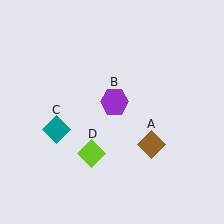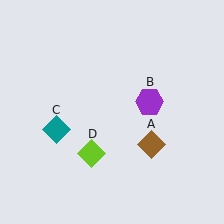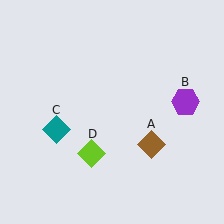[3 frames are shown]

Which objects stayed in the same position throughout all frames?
Brown diamond (object A) and teal diamond (object C) and lime diamond (object D) remained stationary.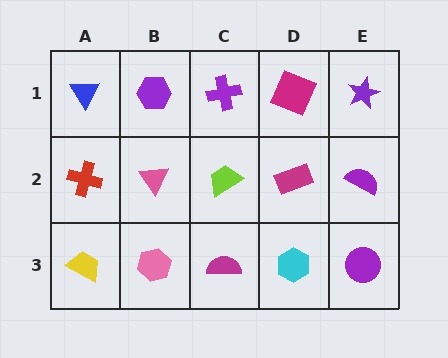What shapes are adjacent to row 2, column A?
A blue triangle (row 1, column A), a yellow trapezoid (row 3, column A), a pink triangle (row 2, column B).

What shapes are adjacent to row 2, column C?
A purple cross (row 1, column C), a magenta semicircle (row 3, column C), a pink triangle (row 2, column B), a magenta rectangle (row 2, column D).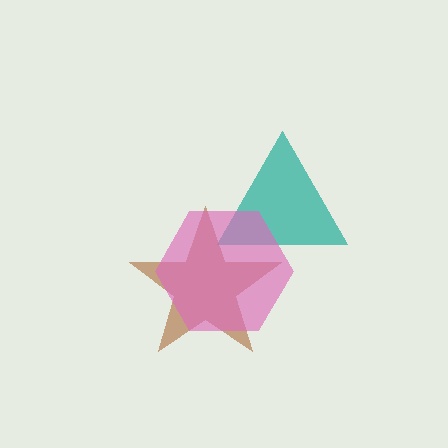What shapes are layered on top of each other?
The layered shapes are: a teal triangle, a brown star, a pink hexagon.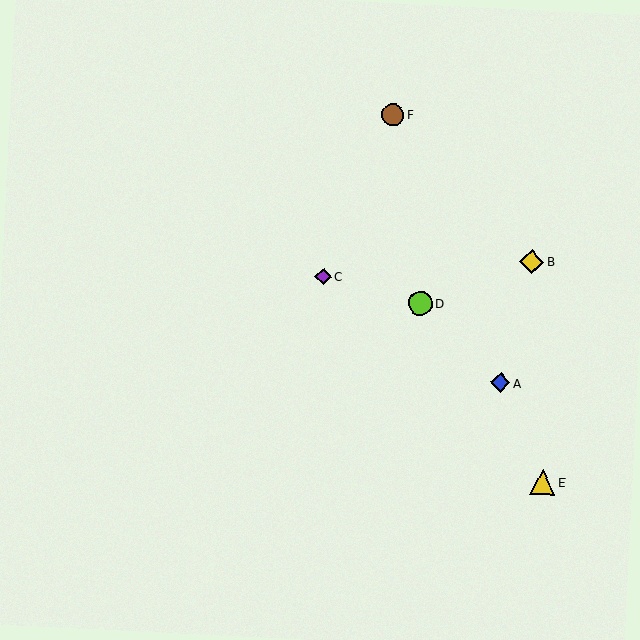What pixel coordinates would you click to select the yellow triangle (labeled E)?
Click at (543, 482) to select the yellow triangle E.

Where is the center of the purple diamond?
The center of the purple diamond is at (323, 277).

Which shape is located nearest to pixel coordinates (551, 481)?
The yellow triangle (labeled E) at (543, 482) is nearest to that location.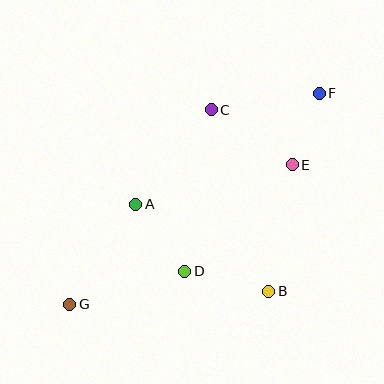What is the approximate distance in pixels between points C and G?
The distance between C and G is approximately 241 pixels.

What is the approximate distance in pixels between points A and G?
The distance between A and G is approximately 120 pixels.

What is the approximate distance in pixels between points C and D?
The distance between C and D is approximately 163 pixels.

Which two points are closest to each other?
Points E and F are closest to each other.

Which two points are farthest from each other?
Points F and G are farthest from each other.